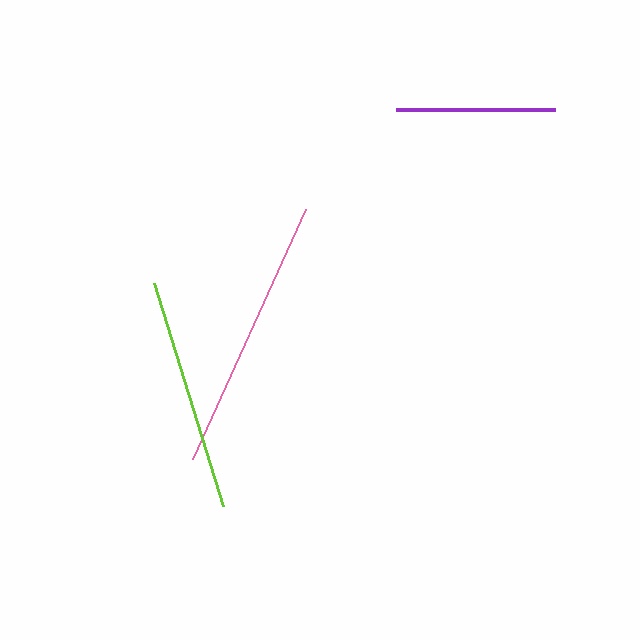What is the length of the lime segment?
The lime segment is approximately 234 pixels long.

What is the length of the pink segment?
The pink segment is approximately 274 pixels long.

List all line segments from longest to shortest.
From longest to shortest: pink, lime, purple.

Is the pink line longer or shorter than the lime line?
The pink line is longer than the lime line.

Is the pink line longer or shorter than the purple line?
The pink line is longer than the purple line.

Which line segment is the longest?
The pink line is the longest at approximately 274 pixels.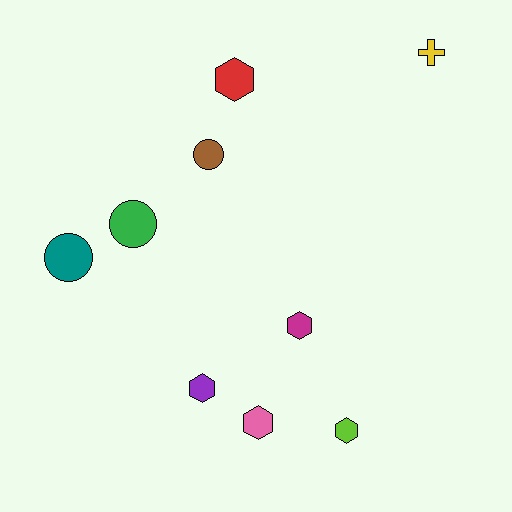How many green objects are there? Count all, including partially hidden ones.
There is 1 green object.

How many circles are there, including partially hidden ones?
There are 3 circles.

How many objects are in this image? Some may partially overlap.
There are 9 objects.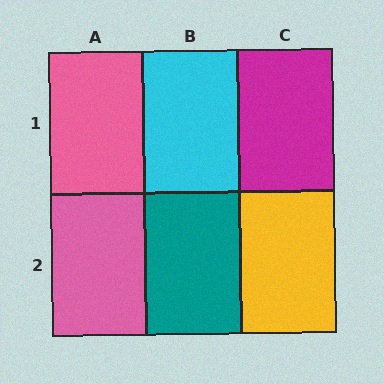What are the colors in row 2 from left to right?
Pink, teal, yellow.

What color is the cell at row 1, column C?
Magenta.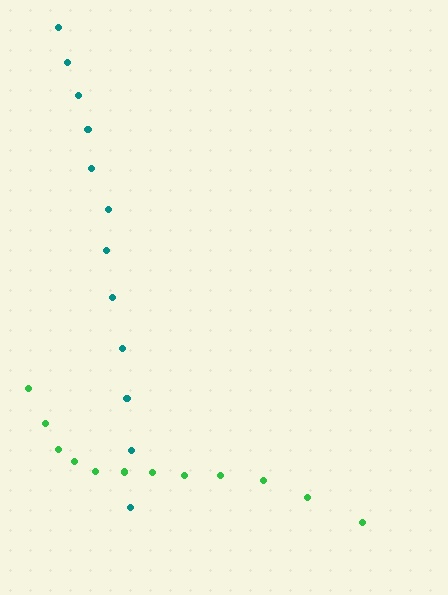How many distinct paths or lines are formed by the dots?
There are 2 distinct paths.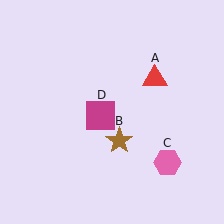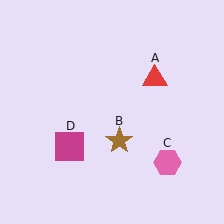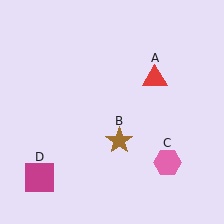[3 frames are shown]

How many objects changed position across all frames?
1 object changed position: magenta square (object D).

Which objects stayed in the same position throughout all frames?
Red triangle (object A) and brown star (object B) and pink hexagon (object C) remained stationary.